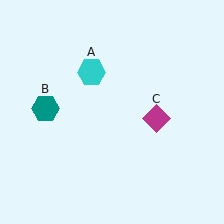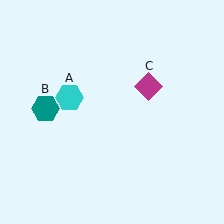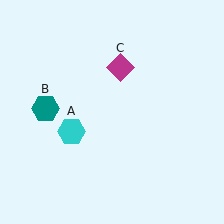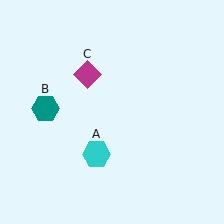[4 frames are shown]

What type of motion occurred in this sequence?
The cyan hexagon (object A), magenta diamond (object C) rotated counterclockwise around the center of the scene.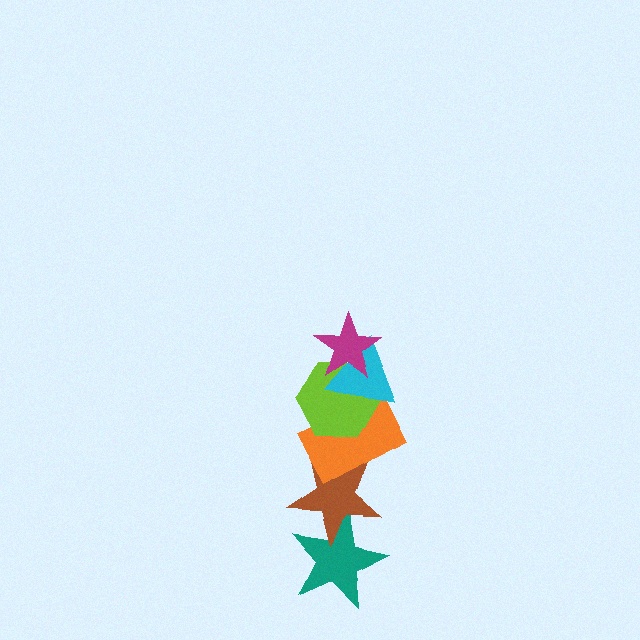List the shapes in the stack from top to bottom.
From top to bottom: the magenta star, the cyan triangle, the lime hexagon, the orange rectangle, the brown star, the teal star.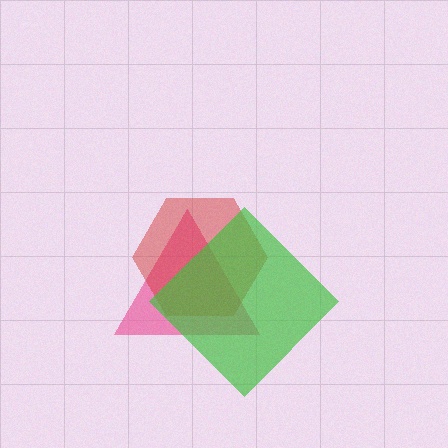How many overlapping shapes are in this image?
There are 3 overlapping shapes in the image.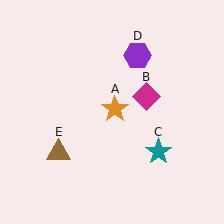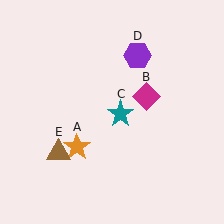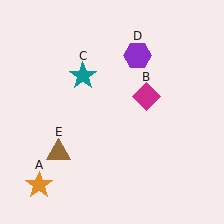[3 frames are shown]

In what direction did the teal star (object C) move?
The teal star (object C) moved up and to the left.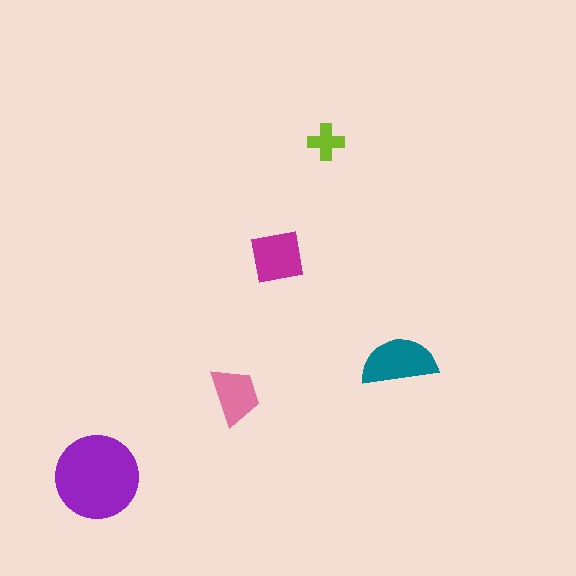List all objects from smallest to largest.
The lime cross, the pink trapezoid, the magenta square, the teal semicircle, the purple circle.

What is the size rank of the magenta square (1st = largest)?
3rd.